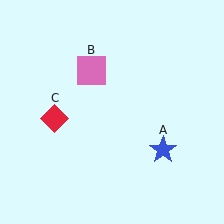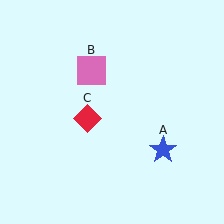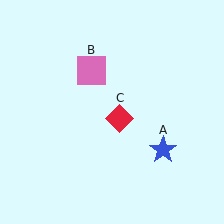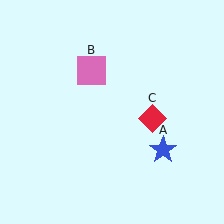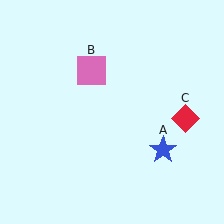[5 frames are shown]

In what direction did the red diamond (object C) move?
The red diamond (object C) moved right.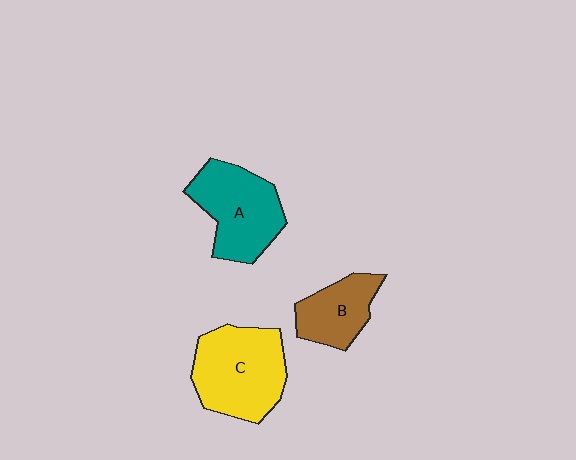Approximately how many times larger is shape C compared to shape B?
Approximately 1.7 times.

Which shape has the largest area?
Shape C (yellow).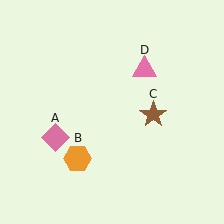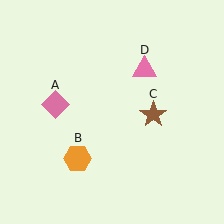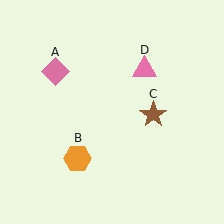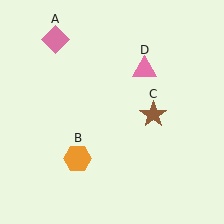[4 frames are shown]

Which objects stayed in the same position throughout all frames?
Orange hexagon (object B) and brown star (object C) and pink triangle (object D) remained stationary.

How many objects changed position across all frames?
1 object changed position: pink diamond (object A).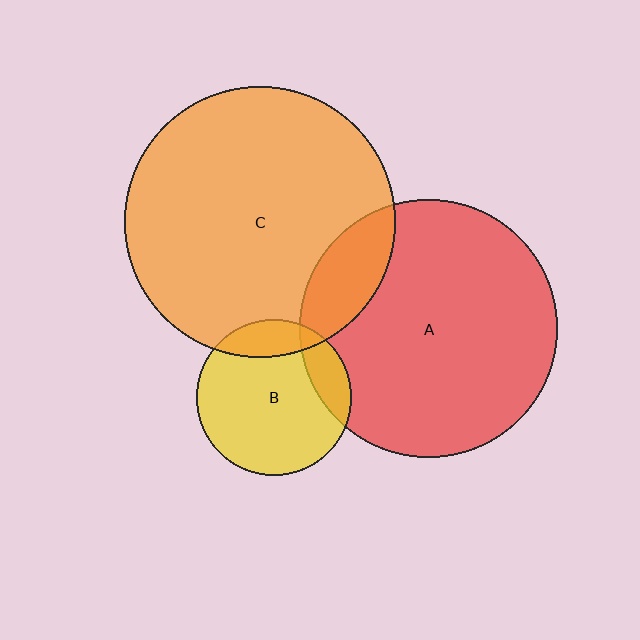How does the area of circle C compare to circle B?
Approximately 3.0 times.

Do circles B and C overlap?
Yes.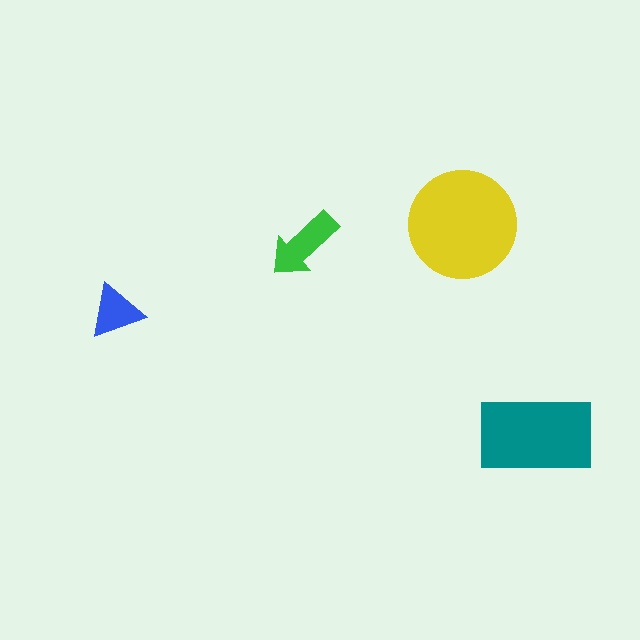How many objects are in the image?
There are 4 objects in the image.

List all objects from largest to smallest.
The yellow circle, the teal rectangle, the green arrow, the blue triangle.